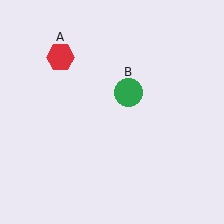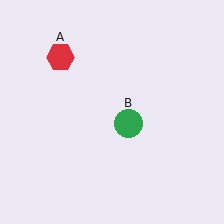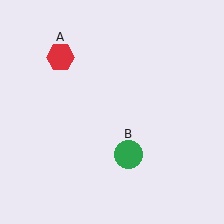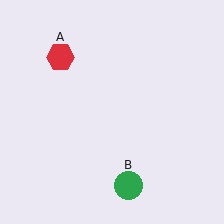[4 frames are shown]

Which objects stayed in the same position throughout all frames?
Red hexagon (object A) remained stationary.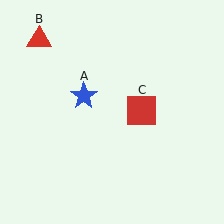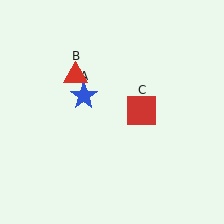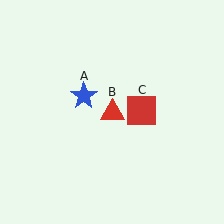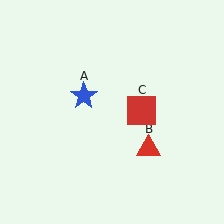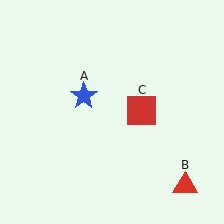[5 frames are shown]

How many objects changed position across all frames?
1 object changed position: red triangle (object B).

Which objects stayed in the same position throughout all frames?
Blue star (object A) and red square (object C) remained stationary.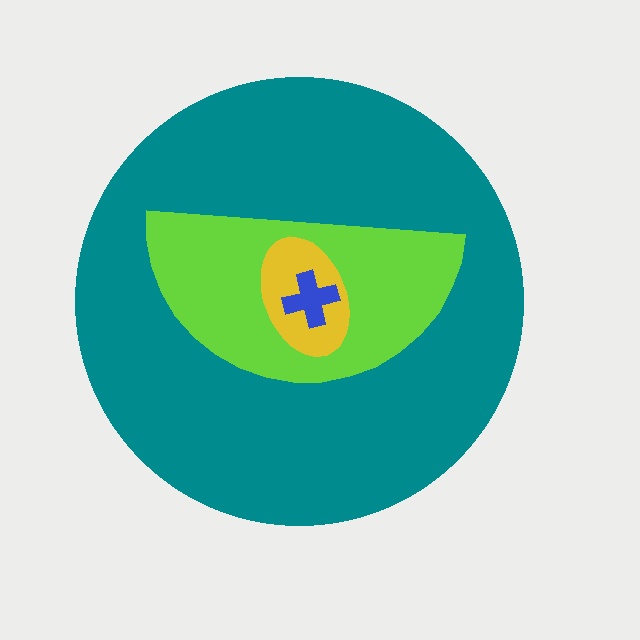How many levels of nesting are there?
4.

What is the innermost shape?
The blue cross.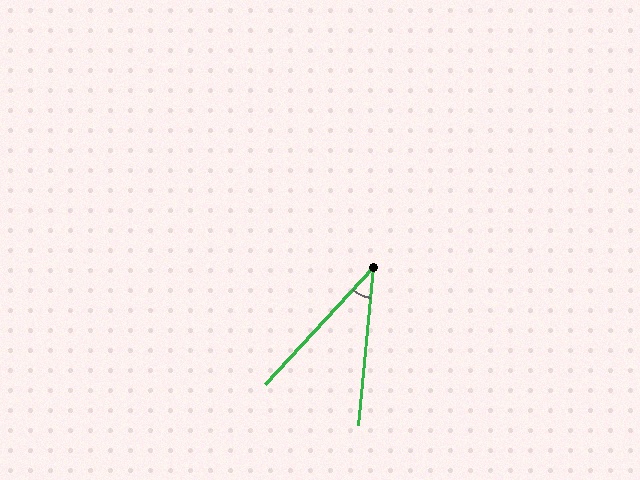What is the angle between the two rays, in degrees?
Approximately 37 degrees.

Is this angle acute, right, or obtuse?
It is acute.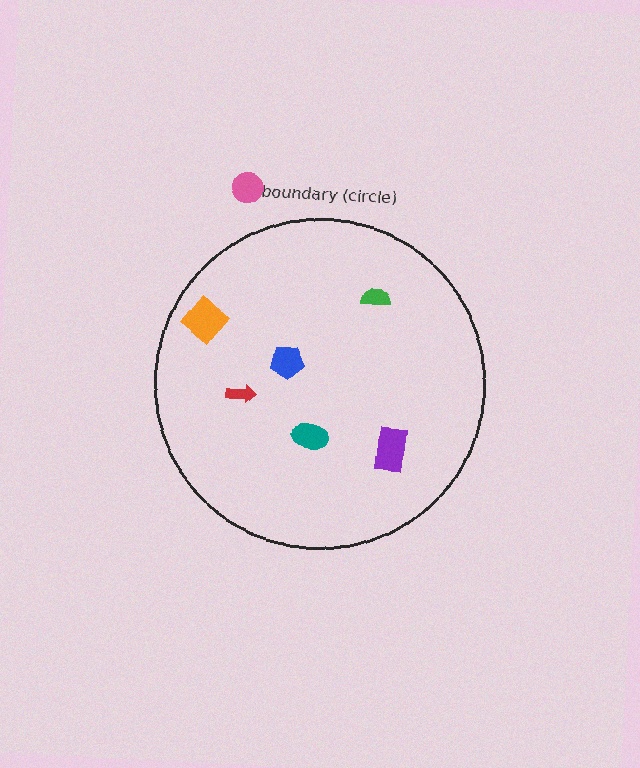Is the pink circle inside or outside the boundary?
Outside.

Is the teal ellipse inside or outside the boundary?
Inside.